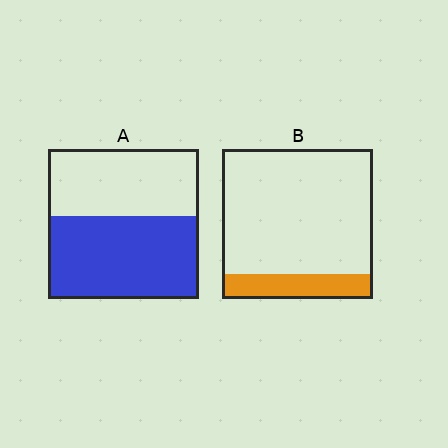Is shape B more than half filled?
No.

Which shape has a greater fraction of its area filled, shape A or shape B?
Shape A.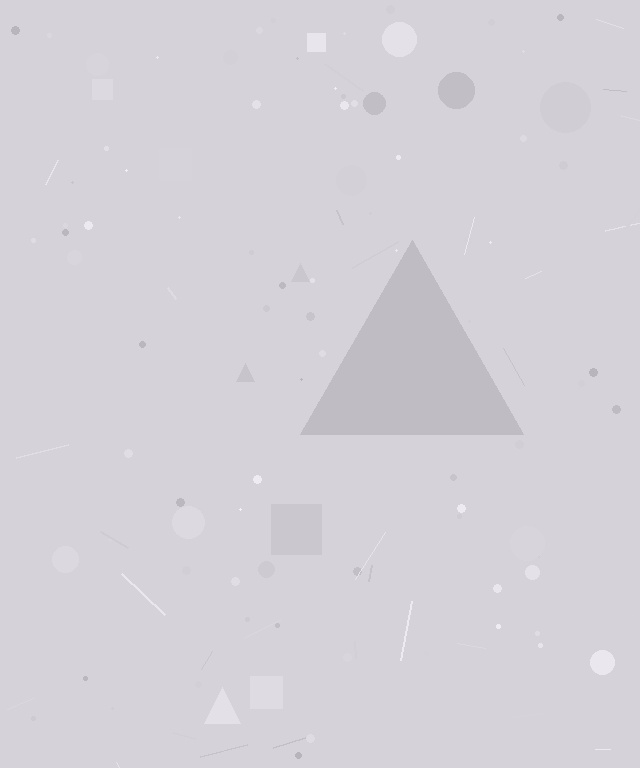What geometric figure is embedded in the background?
A triangle is embedded in the background.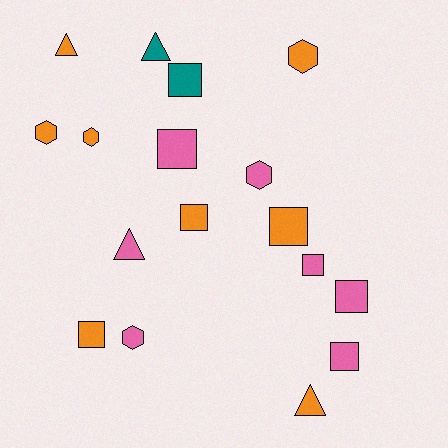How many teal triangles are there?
There is 1 teal triangle.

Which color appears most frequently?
Orange, with 8 objects.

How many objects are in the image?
There are 17 objects.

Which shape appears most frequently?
Square, with 8 objects.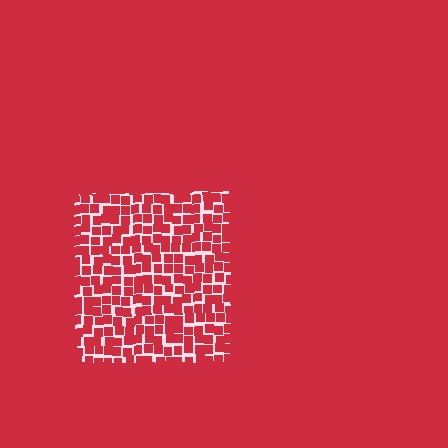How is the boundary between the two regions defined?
The boundary is defined by a change in element density (approximately 2.4x ratio). All elements are the same color, size, and shape.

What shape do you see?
I see a rectangle.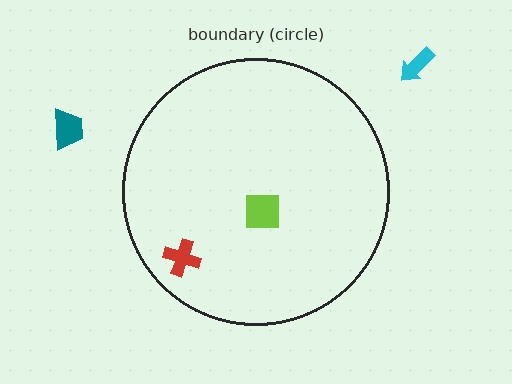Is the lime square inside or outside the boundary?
Inside.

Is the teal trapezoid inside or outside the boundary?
Outside.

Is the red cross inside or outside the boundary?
Inside.